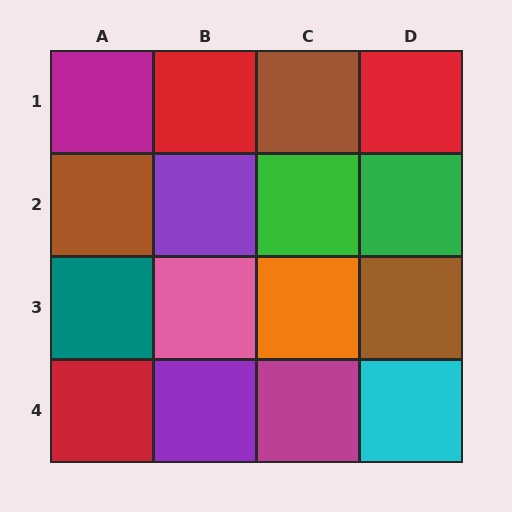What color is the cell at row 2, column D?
Green.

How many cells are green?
2 cells are green.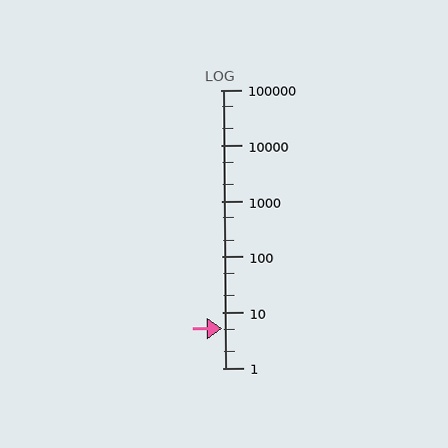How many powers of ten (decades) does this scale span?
The scale spans 5 decades, from 1 to 100000.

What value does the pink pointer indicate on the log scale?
The pointer indicates approximately 5.1.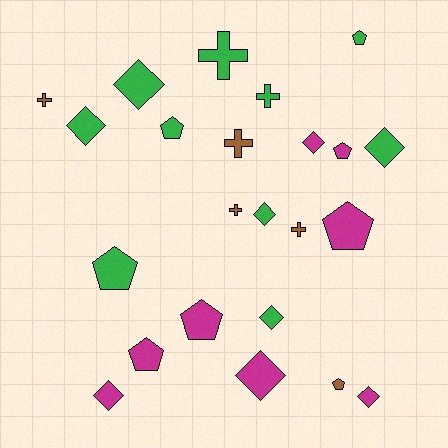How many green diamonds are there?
There are 5 green diamonds.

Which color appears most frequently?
Green, with 10 objects.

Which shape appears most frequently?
Diamond, with 9 objects.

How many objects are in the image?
There are 23 objects.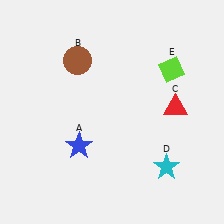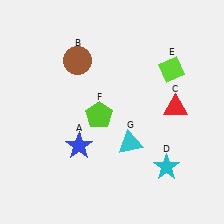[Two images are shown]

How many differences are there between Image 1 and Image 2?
There are 2 differences between the two images.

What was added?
A lime pentagon (F), a cyan triangle (G) were added in Image 2.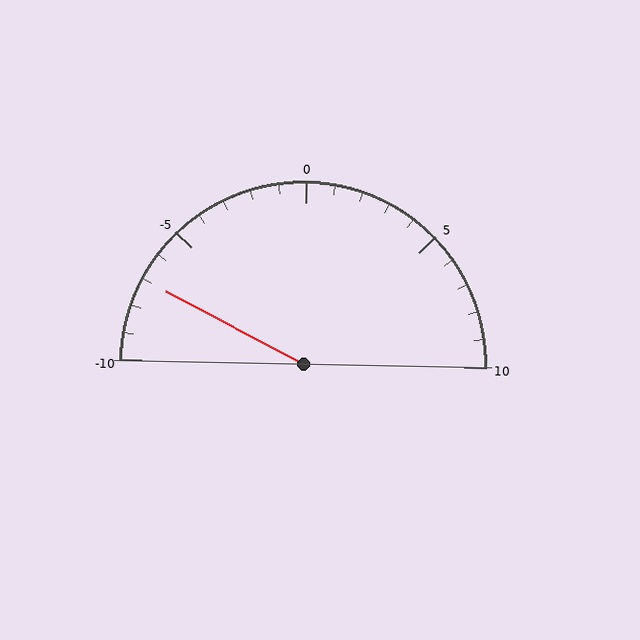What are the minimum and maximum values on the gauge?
The gauge ranges from -10 to 10.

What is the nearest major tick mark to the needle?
The nearest major tick mark is -5.